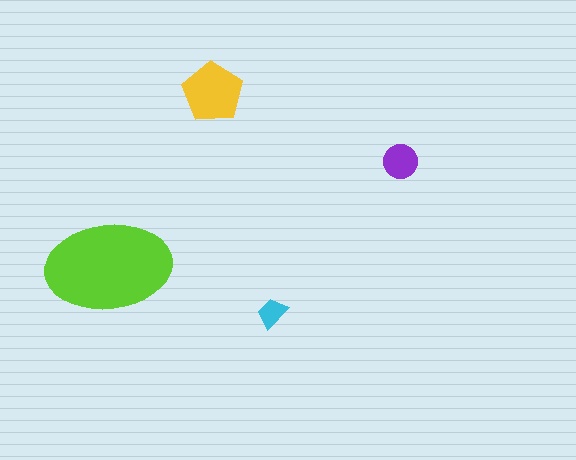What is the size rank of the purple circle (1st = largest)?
3rd.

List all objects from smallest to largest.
The cyan trapezoid, the purple circle, the yellow pentagon, the lime ellipse.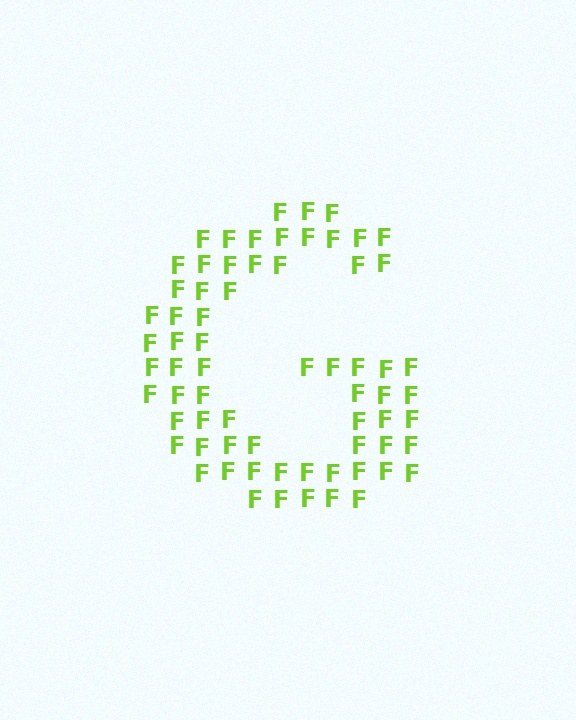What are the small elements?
The small elements are letter F's.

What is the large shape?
The large shape is the letter G.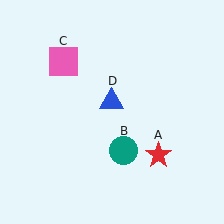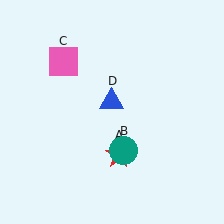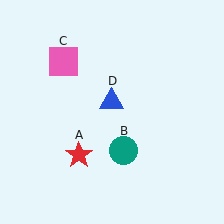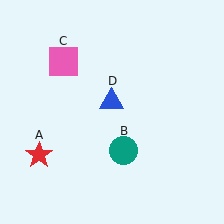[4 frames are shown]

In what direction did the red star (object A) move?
The red star (object A) moved left.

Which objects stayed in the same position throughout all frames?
Teal circle (object B) and pink square (object C) and blue triangle (object D) remained stationary.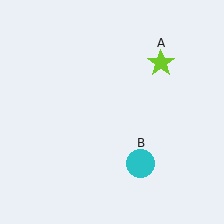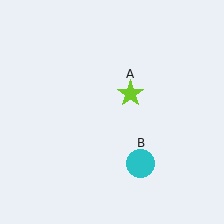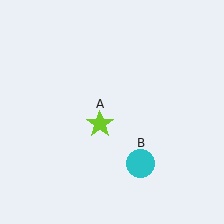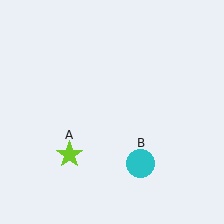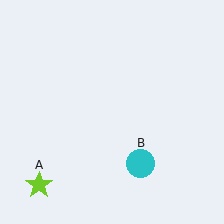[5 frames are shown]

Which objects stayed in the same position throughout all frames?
Cyan circle (object B) remained stationary.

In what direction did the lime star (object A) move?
The lime star (object A) moved down and to the left.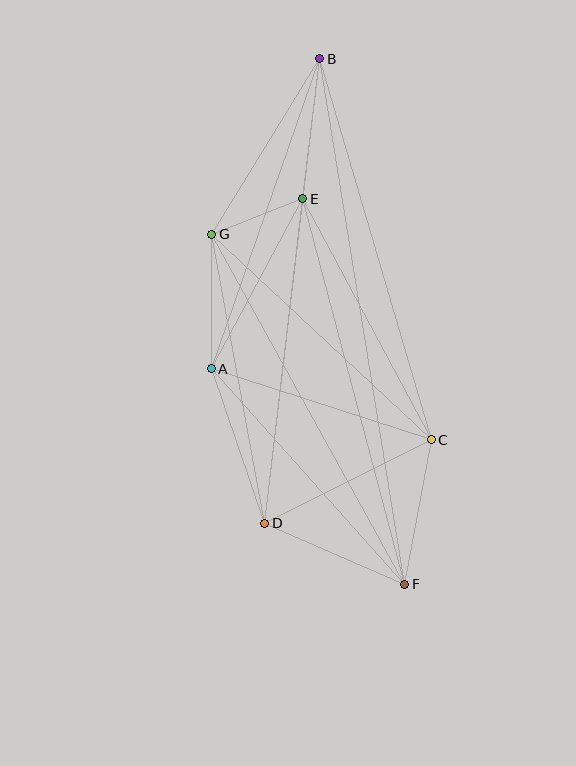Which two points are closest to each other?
Points E and G are closest to each other.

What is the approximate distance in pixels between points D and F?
The distance between D and F is approximately 153 pixels.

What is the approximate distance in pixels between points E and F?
The distance between E and F is approximately 399 pixels.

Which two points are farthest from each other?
Points B and F are farthest from each other.